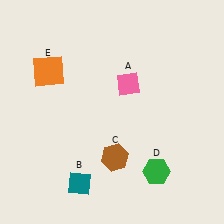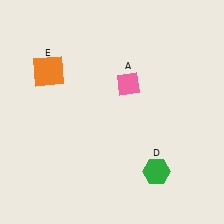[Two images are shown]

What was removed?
The teal diamond (B), the brown hexagon (C) were removed in Image 2.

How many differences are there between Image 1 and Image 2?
There are 2 differences between the two images.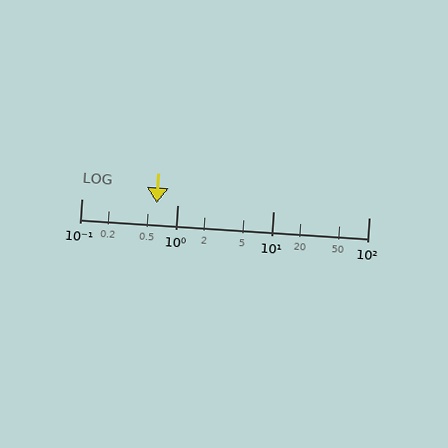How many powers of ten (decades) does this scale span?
The scale spans 3 decades, from 0.1 to 100.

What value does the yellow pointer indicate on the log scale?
The pointer indicates approximately 0.61.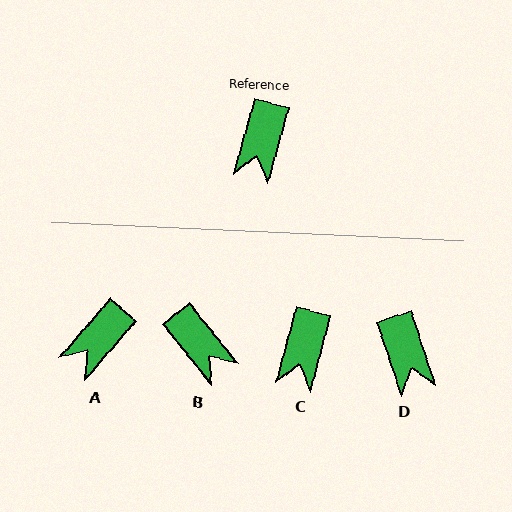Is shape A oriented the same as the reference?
No, it is off by about 26 degrees.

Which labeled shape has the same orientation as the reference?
C.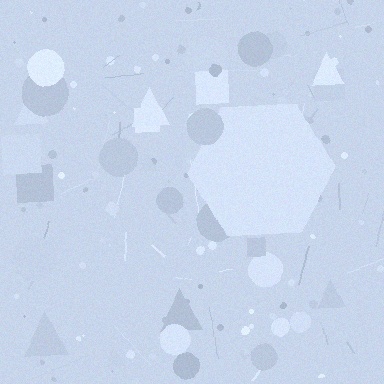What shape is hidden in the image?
A hexagon is hidden in the image.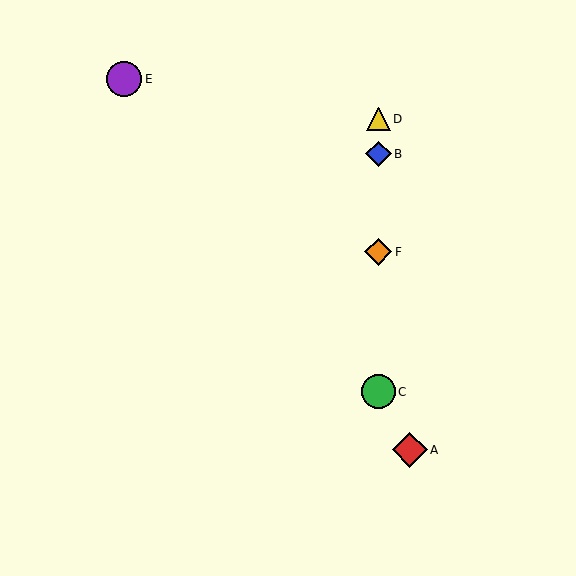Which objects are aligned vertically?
Objects B, C, D, F are aligned vertically.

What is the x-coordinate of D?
Object D is at x≈378.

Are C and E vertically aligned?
No, C is at x≈378 and E is at x≈124.